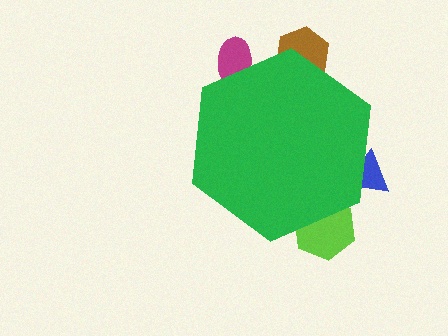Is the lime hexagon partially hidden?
Yes, the lime hexagon is partially hidden behind the green hexagon.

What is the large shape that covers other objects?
A green hexagon.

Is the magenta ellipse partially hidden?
Yes, the magenta ellipse is partially hidden behind the green hexagon.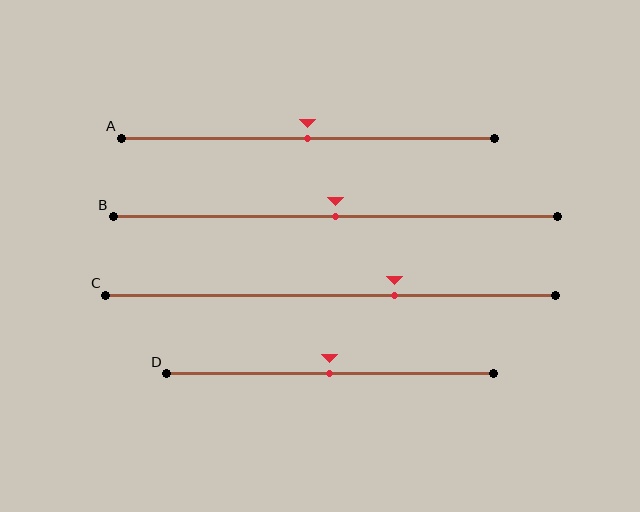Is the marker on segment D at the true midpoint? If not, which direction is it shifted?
Yes, the marker on segment D is at the true midpoint.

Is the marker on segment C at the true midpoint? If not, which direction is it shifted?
No, the marker on segment C is shifted to the right by about 14% of the segment length.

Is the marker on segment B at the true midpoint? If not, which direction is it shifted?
Yes, the marker on segment B is at the true midpoint.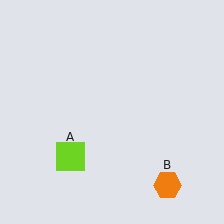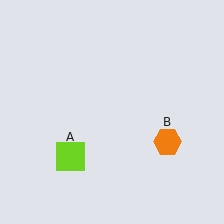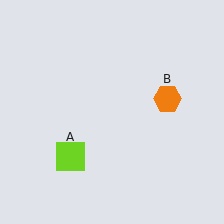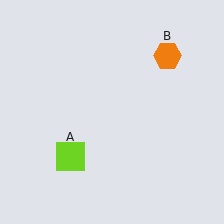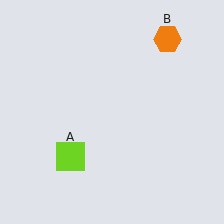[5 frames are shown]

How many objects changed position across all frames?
1 object changed position: orange hexagon (object B).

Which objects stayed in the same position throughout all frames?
Lime square (object A) remained stationary.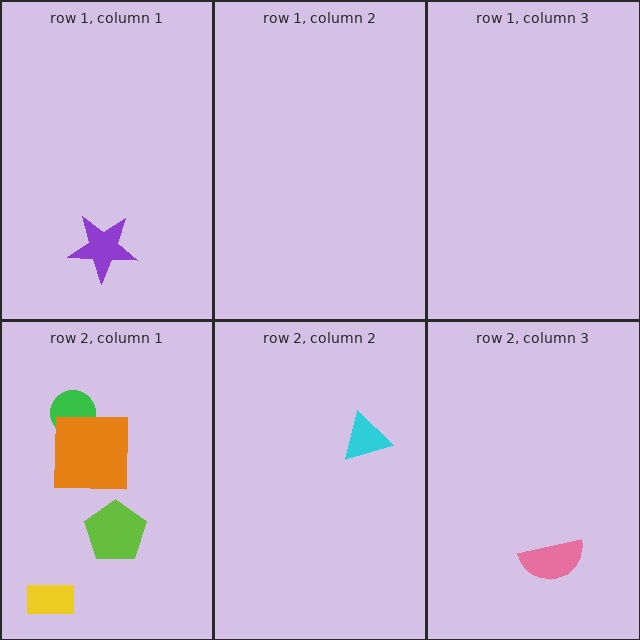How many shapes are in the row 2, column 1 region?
4.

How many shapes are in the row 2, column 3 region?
1.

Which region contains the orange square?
The row 2, column 1 region.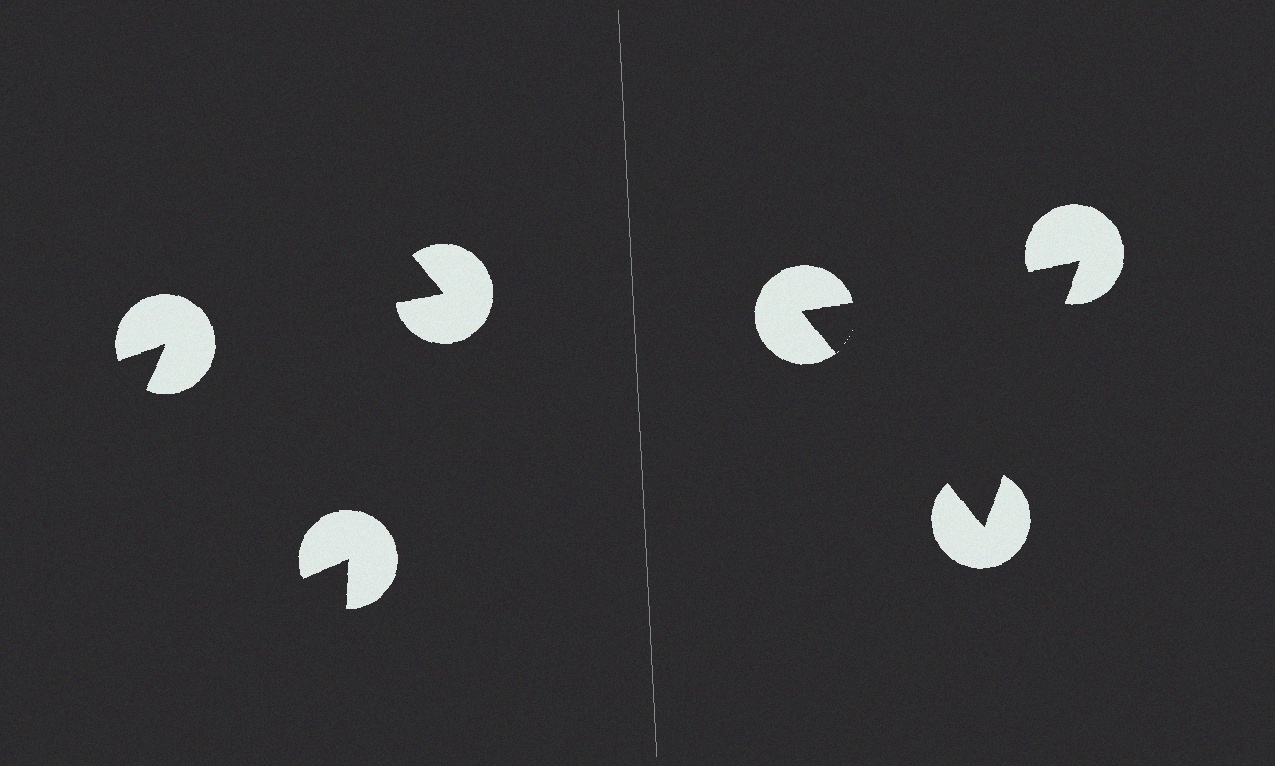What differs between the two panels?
The pac-man discs are positioned identically on both sides; only the wedge orientations differ. On the right they align to a triangle; on the left they are misaligned.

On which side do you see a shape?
An illusory triangle appears on the right side. On the left side the wedge cuts are rotated, so no coherent shape forms.